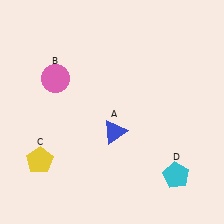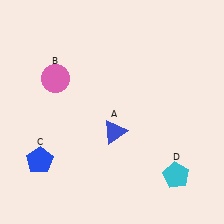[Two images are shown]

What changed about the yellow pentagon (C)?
In Image 1, C is yellow. In Image 2, it changed to blue.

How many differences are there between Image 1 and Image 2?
There is 1 difference between the two images.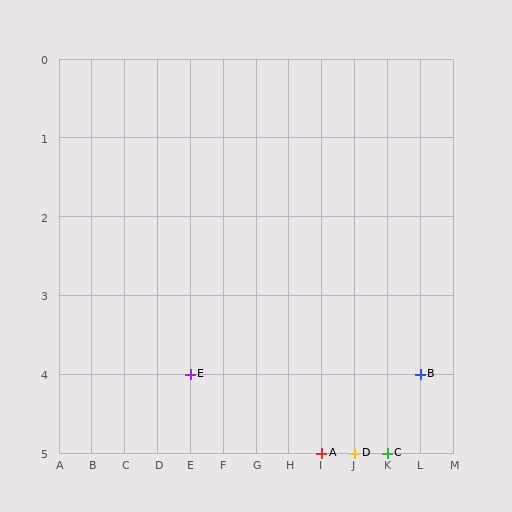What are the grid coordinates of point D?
Point D is at grid coordinates (J, 5).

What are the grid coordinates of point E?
Point E is at grid coordinates (E, 4).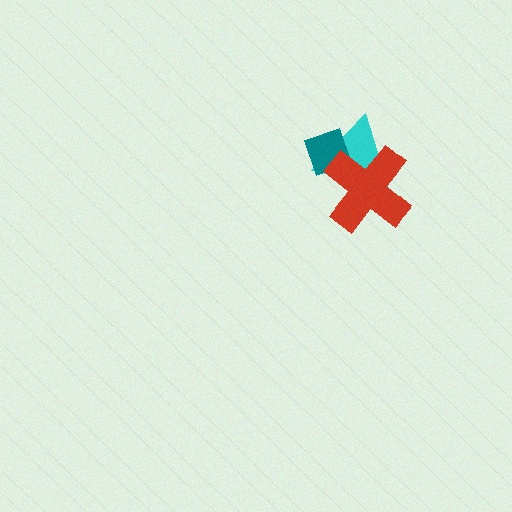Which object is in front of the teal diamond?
The red cross is in front of the teal diamond.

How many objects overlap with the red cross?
2 objects overlap with the red cross.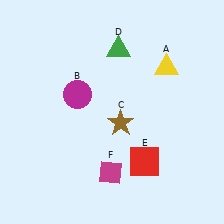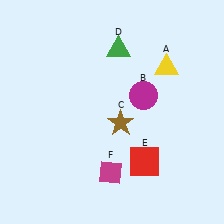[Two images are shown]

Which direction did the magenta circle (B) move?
The magenta circle (B) moved right.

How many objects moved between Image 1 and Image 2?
1 object moved between the two images.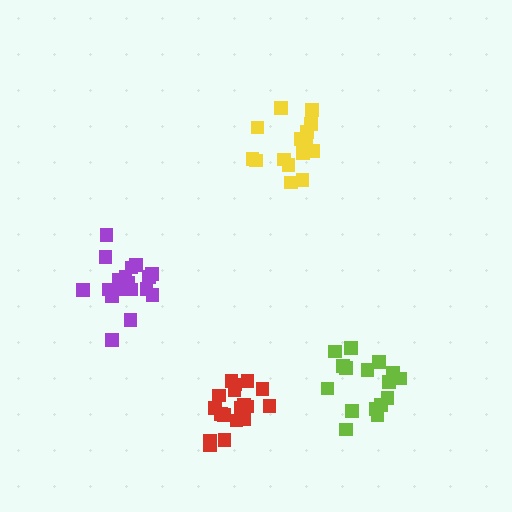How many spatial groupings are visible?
There are 4 spatial groupings.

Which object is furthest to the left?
The purple cluster is leftmost.